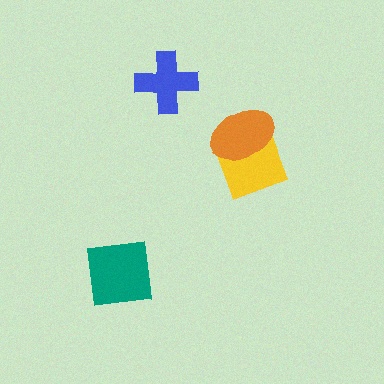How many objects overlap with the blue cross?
0 objects overlap with the blue cross.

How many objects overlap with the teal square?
0 objects overlap with the teal square.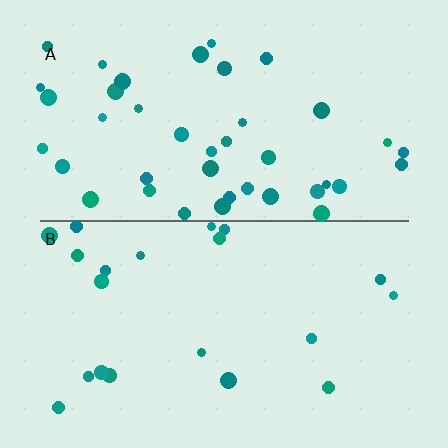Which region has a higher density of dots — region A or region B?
A (the top).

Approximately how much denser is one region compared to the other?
Approximately 2.0× — region A over region B.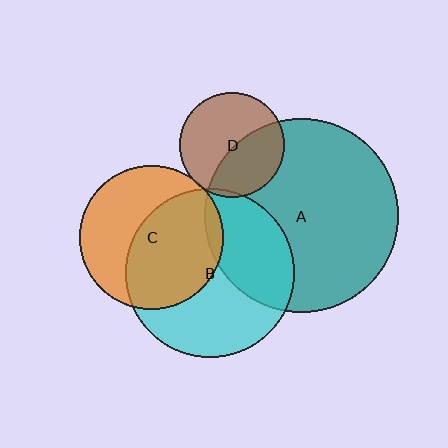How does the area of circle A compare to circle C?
Approximately 1.8 times.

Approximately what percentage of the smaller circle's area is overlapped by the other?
Approximately 5%.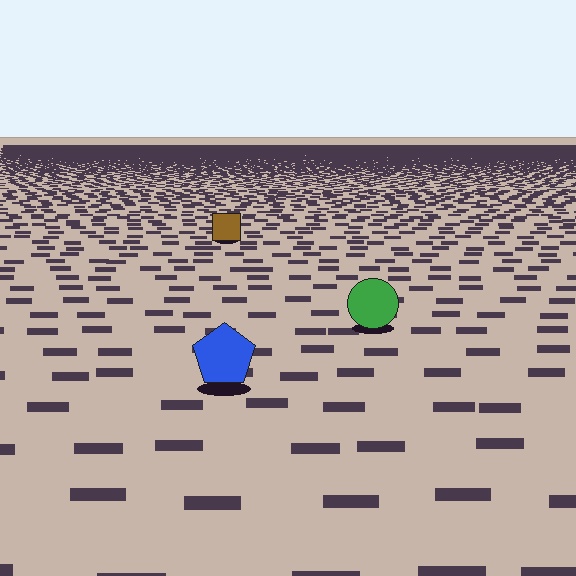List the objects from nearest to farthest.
From nearest to farthest: the blue pentagon, the green circle, the brown square.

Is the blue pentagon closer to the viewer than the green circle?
Yes. The blue pentagon is closer — you can tell from the texture gradient: the ground texture is coarser near it.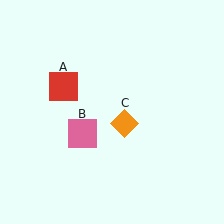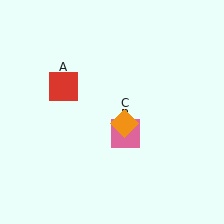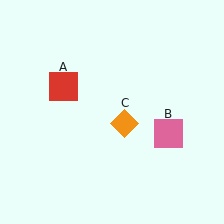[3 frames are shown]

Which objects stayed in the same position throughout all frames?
Red square (object A) and orange diamond (object C) remained stationary.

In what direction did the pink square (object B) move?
The pink square (object B) moved right.